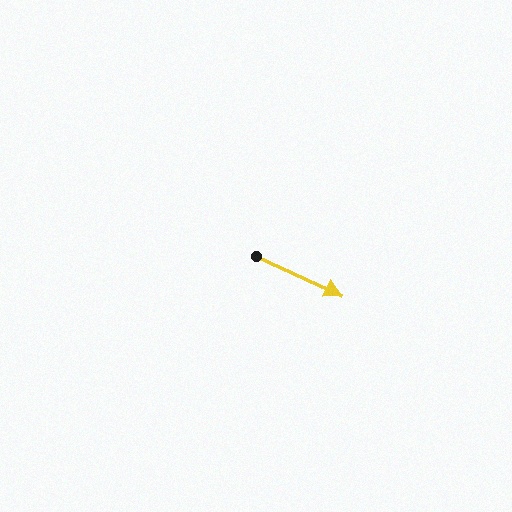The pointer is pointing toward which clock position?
Roughly 4 o'clock.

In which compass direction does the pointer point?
Southeast.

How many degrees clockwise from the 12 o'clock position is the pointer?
Approximately 115 degrees.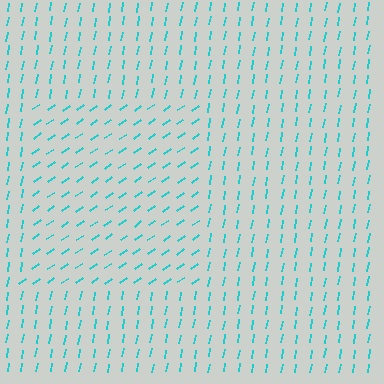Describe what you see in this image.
The image is filled with small cyan line segments. A rectangle region in the image has lines oriented differently from the surrounding lines, creating a visible texture boundary.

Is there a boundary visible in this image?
Yes, there is a texture boundary formed by a change in line orientation.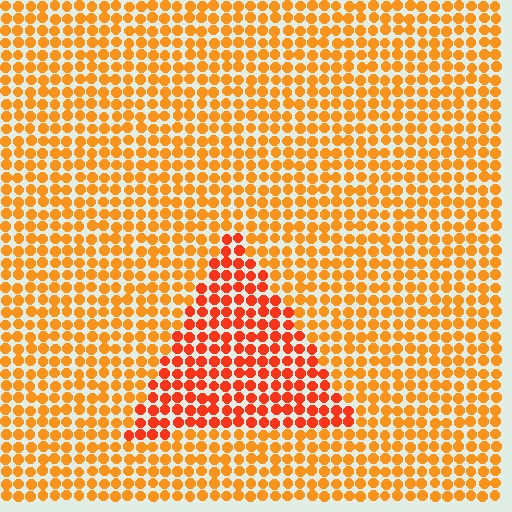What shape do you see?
I see a triangle.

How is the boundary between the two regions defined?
The boundary is defined purely by a slight shift in hue (about 25 degrees). Spacing, size, and orientation are identical on both sides.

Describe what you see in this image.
The image is filled with small orange elements in a uniform arrangement. A triangle-shaped region is visible where the elements are tinted to a slightly different hue, forming a subtle color boundary.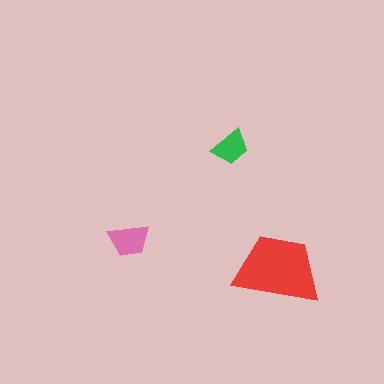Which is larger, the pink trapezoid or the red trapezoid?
The red one.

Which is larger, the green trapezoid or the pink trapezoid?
The pink one.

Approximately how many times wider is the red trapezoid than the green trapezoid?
About 2.5 times wider.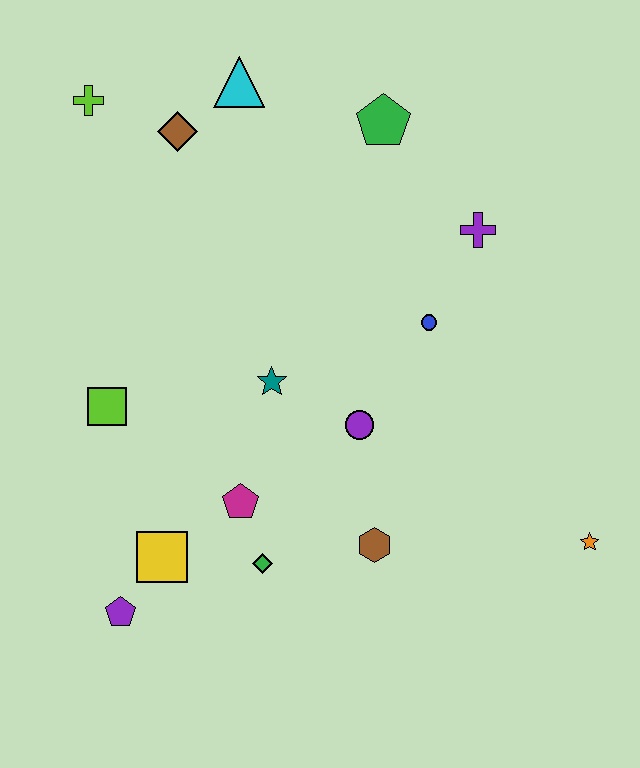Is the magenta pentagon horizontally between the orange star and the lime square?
Yes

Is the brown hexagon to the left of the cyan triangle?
No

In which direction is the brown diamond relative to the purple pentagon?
The brown diamond is above the purple pentagon.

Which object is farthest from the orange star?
The lime cross is farthest from the orange star.